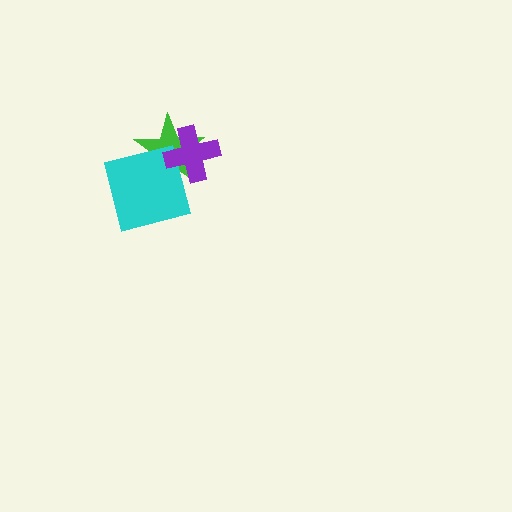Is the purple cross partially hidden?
No, no other shape covers it.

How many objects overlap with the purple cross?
2 objects overlap with the purple cross.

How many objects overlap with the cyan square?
2 objects overlap with the cyan square.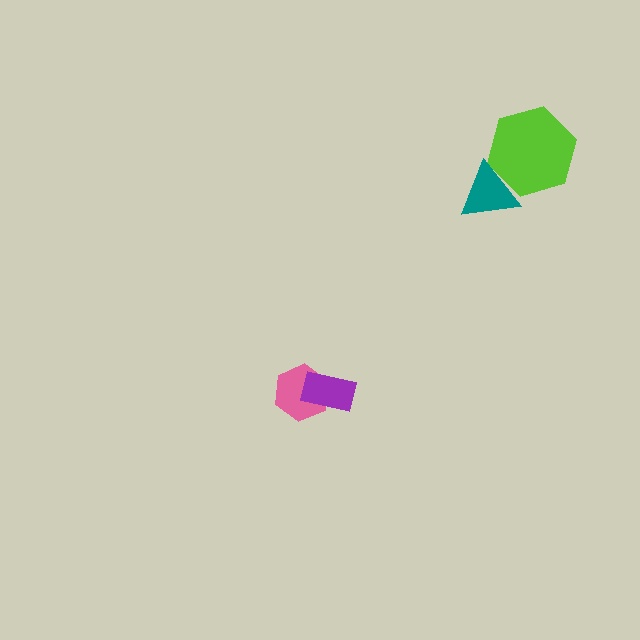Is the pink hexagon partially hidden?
Yes, it is partially covered by another shape.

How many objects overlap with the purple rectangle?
1 object overlaps with the purple rectangle.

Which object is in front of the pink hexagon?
The purple rectangle is in front of the pink hexagon.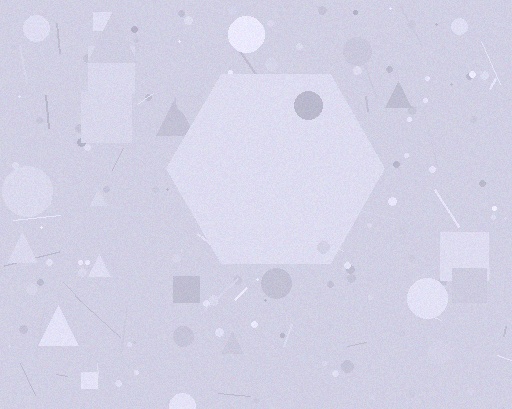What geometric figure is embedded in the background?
A hexagon is embedded in the background.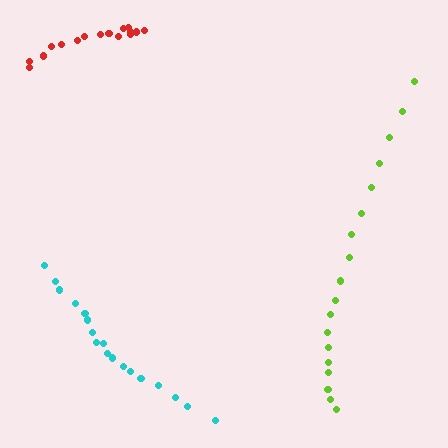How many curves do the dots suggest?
There are 3 distinct paths.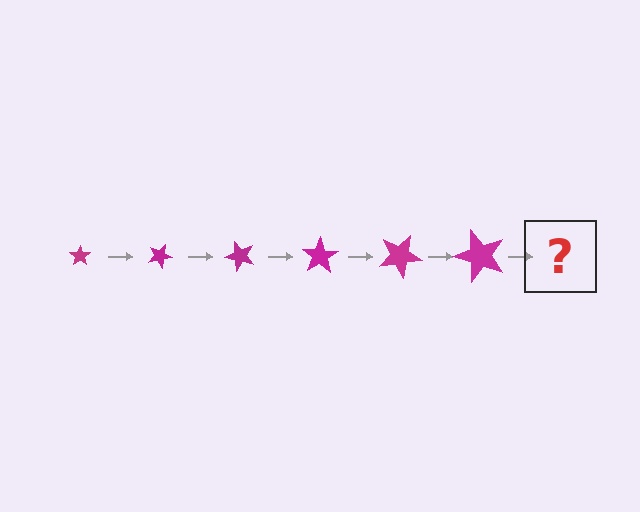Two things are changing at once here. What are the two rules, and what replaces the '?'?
The two rules are that the star grows larger each step and it rotates 25 degrees each step. The '?' should be a star, larger than the previous one and rotated 150 degrees from the start.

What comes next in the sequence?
The next element should be a star, larger than the previous one and rotated 150 degrees from the start.